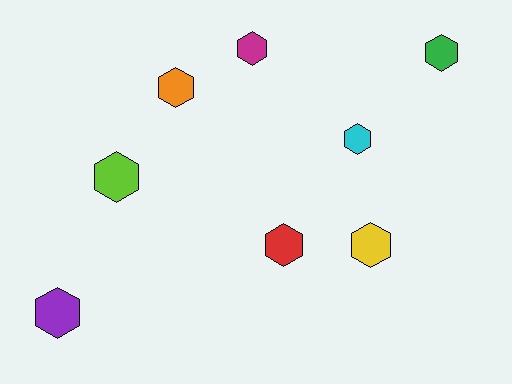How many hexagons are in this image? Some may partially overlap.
There are 8 hexagons.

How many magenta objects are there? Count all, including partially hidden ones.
There is 1 magenta object.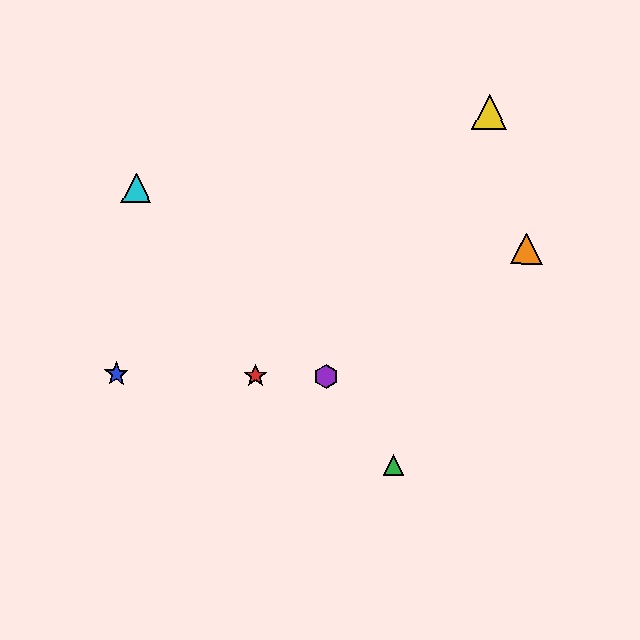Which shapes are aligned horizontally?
The red star, the blue star, the purple hexagon are aligned horizontally.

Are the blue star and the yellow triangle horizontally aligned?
No, the blue star is at y≈374 and the yellow triangle is at y≈112.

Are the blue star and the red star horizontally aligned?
Yes, both are at y≈374.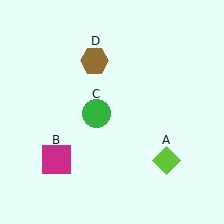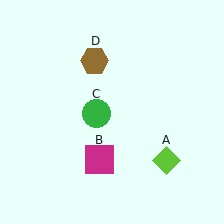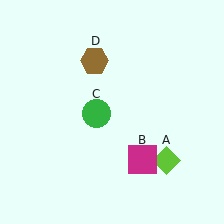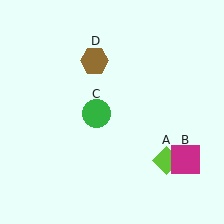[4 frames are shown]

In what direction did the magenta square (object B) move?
The magenta square (object B) moved right.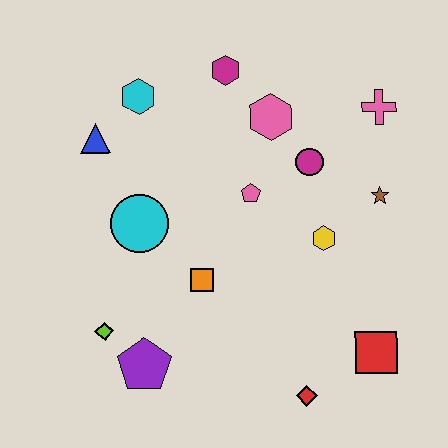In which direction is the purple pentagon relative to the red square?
The purple pentagon is to the left of the red square.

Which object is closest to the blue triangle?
The cyan hexagon is closest to the blue triangle.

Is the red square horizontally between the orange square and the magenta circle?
No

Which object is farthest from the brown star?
The lime diamond is farthest from the brown star.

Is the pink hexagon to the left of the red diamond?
Yes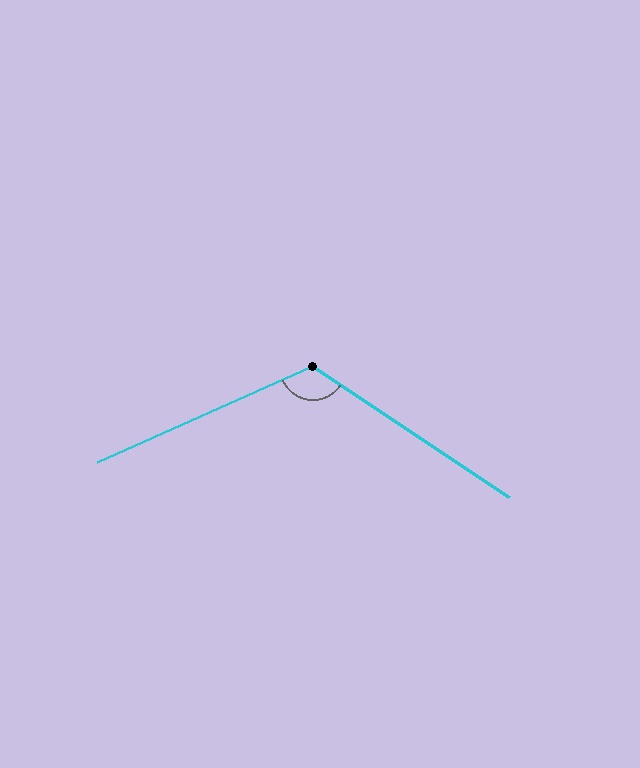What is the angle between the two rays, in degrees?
Approximately 122 degrees.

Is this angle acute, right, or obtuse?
It is obtuse.